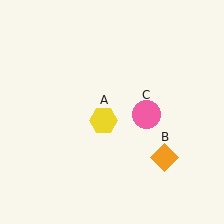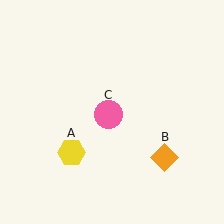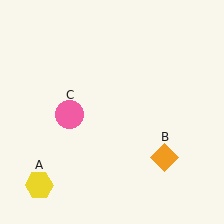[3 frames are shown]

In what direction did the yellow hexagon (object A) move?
The yellow hexagon (object A) moved down and to the left.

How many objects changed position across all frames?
2 objects changed position: yellow hexagon (object A), pink circle (object C).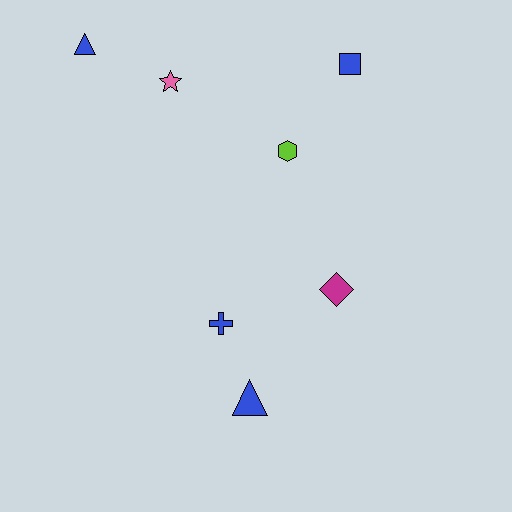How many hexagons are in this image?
There is 1 hexagon.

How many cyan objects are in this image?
There are no cyan objects.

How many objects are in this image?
There are 7 objects.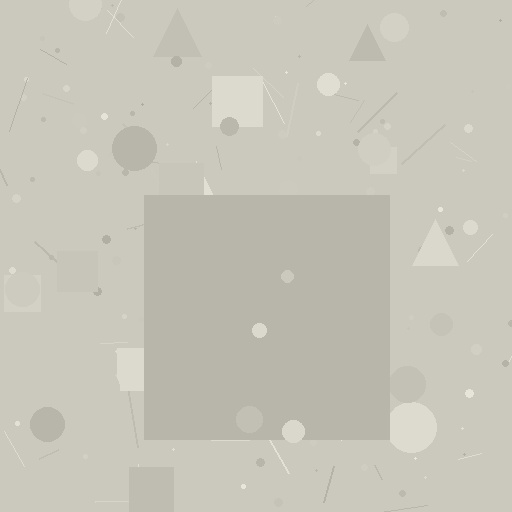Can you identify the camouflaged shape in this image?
The camouflaged shape is a square.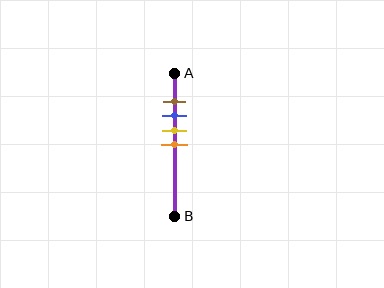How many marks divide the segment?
There are 4 marks dividing the segment.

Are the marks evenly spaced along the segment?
Yes, the marks are approximately evenly spaced.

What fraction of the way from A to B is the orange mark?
The orange mark is approximately 50% (0.5) of the way from A to B.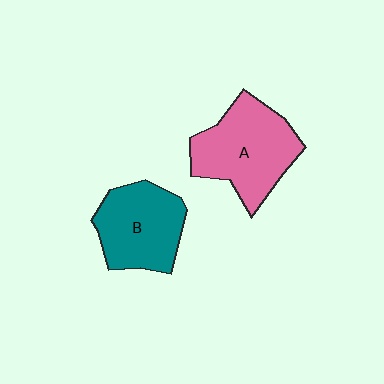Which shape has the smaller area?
Shape B (teal).